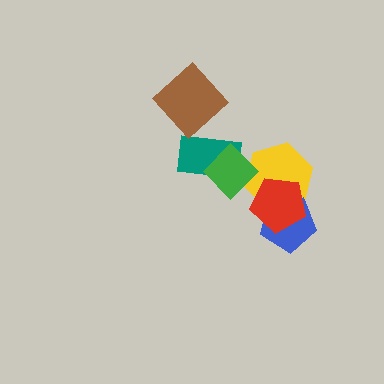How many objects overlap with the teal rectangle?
1 object overlaps with the teal rectangle.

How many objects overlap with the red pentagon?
2 objects overlap with the red pentagon.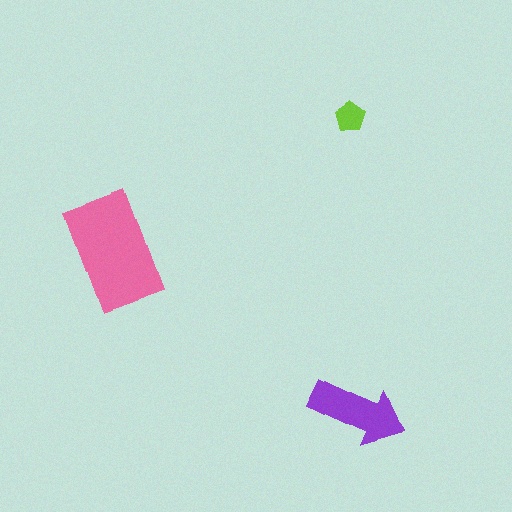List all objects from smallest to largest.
The lime pentagon, the purple arrow, the pink rectangle.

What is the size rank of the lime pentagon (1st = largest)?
3rd.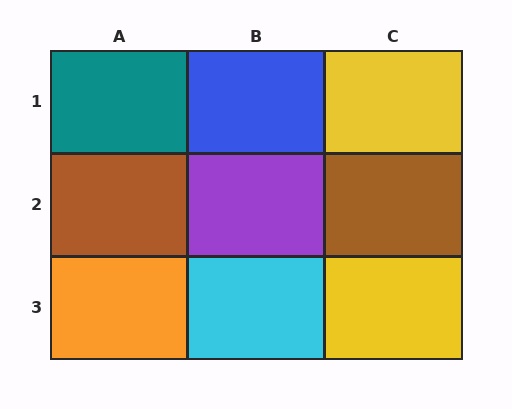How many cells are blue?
1 cell is blue.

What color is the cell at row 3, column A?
Orange.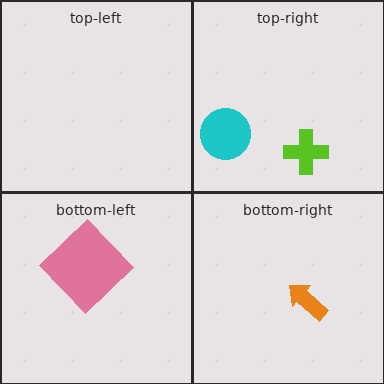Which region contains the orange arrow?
The bottom-right region.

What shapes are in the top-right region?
The lime cross, the cyan circle.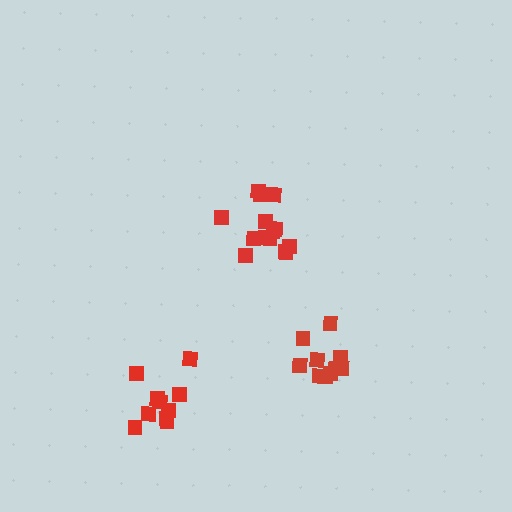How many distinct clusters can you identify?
There are 3 distinct clusters.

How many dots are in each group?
Group 1: 14 dots, Group 2: 10 dots, Group 3: 10 dots (34 total).